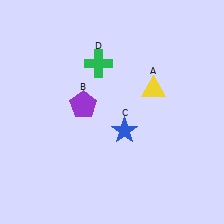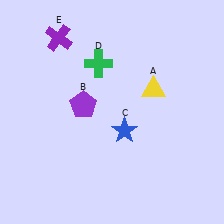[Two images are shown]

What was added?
A purple cross (E) was added in Image 2.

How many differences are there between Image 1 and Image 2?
There is 1 difference between the two images.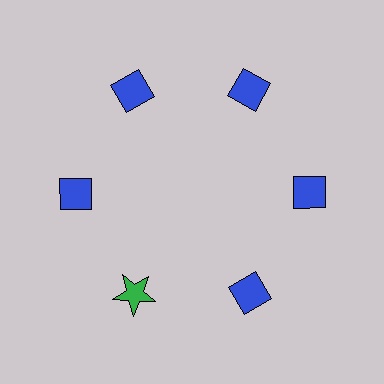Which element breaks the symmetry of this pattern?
The green star at roughly the 7 o'clock position breaks the symmetry. All other shapes are blue diamonds.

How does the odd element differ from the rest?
It differs in both color (green instead of blue) and shape (star instead of diamond).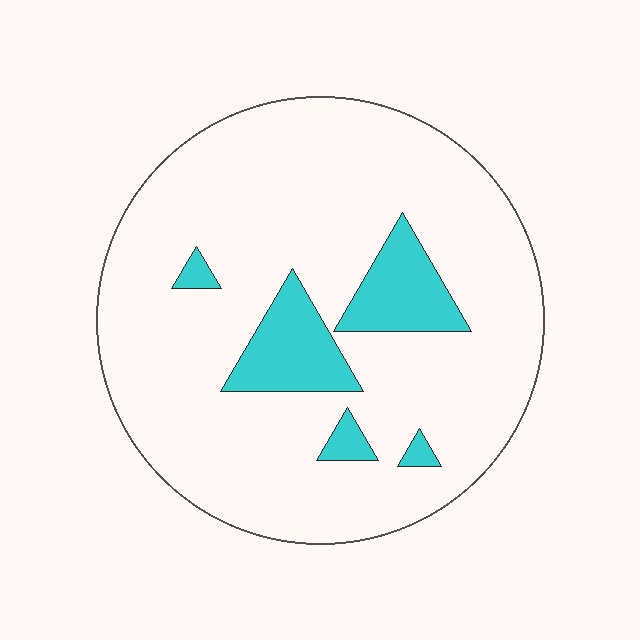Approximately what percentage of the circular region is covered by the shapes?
Approximately 15%.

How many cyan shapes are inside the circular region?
5.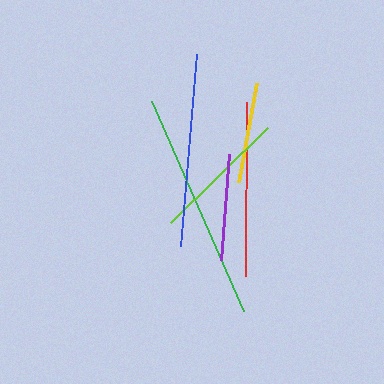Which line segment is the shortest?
The yellow line is the shortest at approximately 101 pixels.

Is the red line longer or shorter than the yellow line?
The red line is longer than the yellow line.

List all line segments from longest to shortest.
From longest to shortest: green, blue, red, lime, purple, yellow.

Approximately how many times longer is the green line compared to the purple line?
The green line is approximately 2.2 times the length of the purple line.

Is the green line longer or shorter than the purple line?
The green line is longer than the purple line.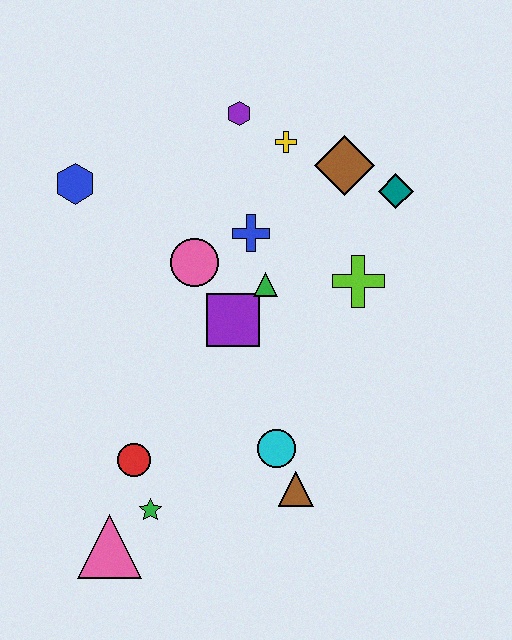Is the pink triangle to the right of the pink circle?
No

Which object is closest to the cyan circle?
The brown triangle is closest to the cyan circle.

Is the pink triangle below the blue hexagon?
Yes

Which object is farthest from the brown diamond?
The pink triangle is farthest from the brown diamond.